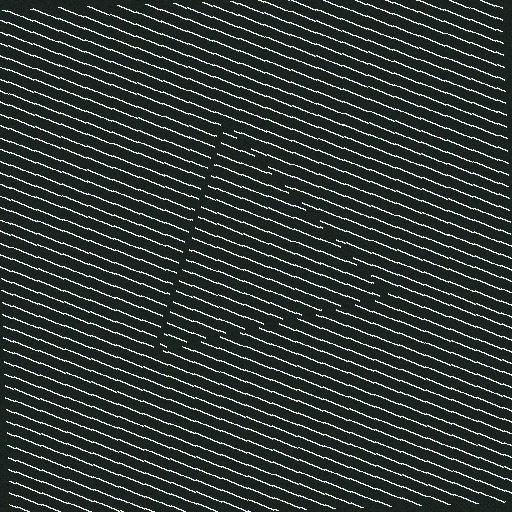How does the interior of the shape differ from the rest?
The interior of the shape contains the same grating, shifted by half a period — the contour is defined by the phase discontinuity where line-ends from the inner and outer gratings abut.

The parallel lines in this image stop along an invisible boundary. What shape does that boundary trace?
An illusory triangle. The interior of the shape contains the same grating, shifted by half a period — the contour is defined by the phase discontinuity where line-ends from the inner and outer gratings abut.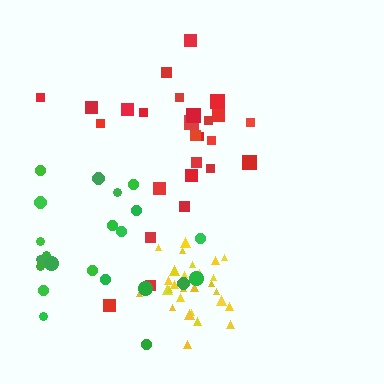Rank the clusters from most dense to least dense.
yellow, green, red.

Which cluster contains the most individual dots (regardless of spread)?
Yellow (28).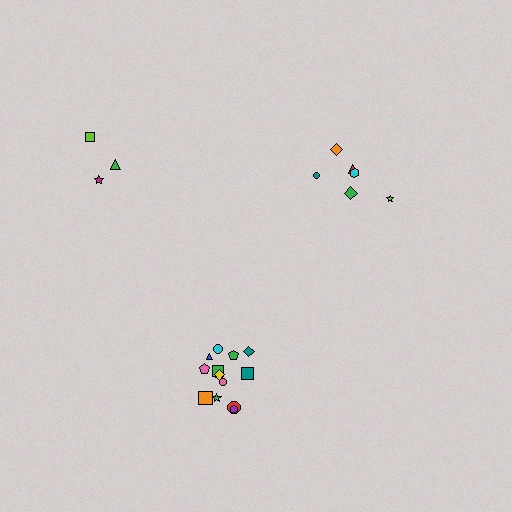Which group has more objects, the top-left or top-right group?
The top-right group.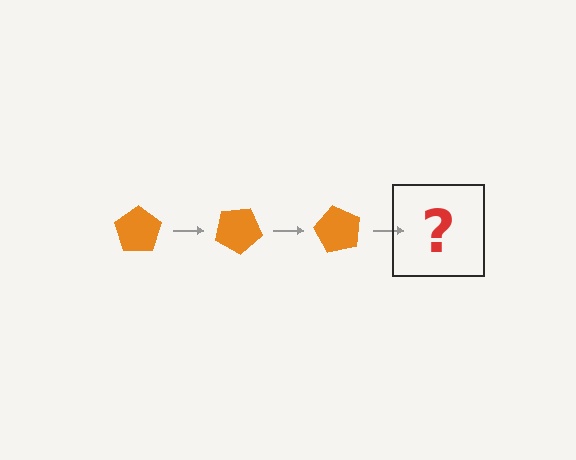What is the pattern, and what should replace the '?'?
The pattern is that the pentagon rotates 30 degrees each step. The '?' should be an orange pentagon rotated 90 degrees.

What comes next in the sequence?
The next element should be an orange pentagon rotated 90 degrees.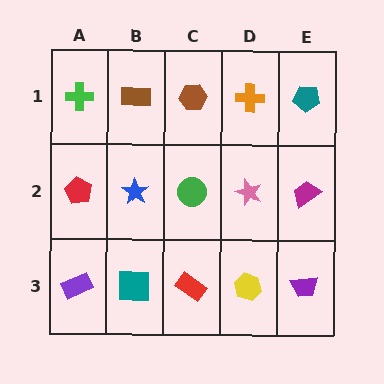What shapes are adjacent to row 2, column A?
A green cross (row 1, column A), a purple rectangle (row 3, column A), a blue star (row 2, column B).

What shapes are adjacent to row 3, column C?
A green circle (row 2, column C), a teal square (row 3, column B), a yellow hexagon (row 3, column D).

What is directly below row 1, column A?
A red pentagon.